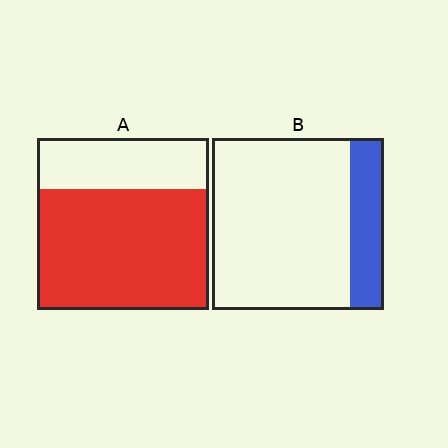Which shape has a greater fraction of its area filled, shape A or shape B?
Shape A.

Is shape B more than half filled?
No.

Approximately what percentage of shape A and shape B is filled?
A is approximately 70% and B is approximately 20%.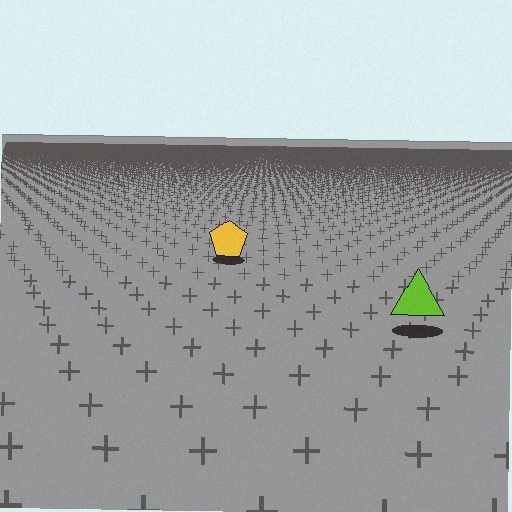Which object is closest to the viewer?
The lime triangle is closest. The texture marks near it are larger and more spread out.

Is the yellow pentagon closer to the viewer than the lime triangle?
No. The lime triangle is closer — you can tell from the texture gradient: the ground texture is coarser near it.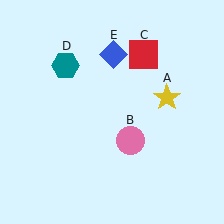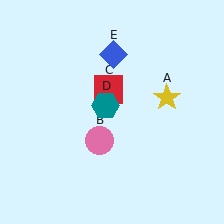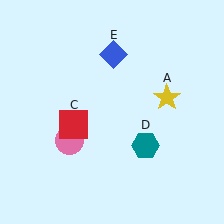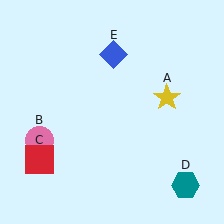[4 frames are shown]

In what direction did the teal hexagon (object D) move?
The teal hexagon (object D) moved down and to the right.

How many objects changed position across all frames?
3 objects changed position: pink circle (object B), red square (object C), teal hexagon (object D).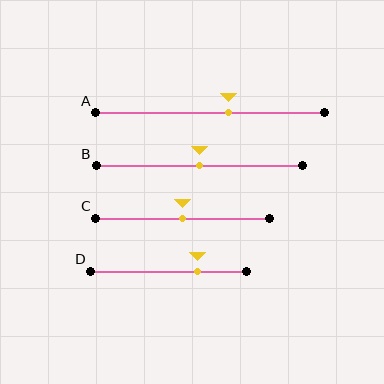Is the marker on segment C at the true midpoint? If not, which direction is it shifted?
Yes, the marker on segment C is at the true midpoint.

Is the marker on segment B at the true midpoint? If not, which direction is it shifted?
Yes, the marker on segment B is at the true midpoint.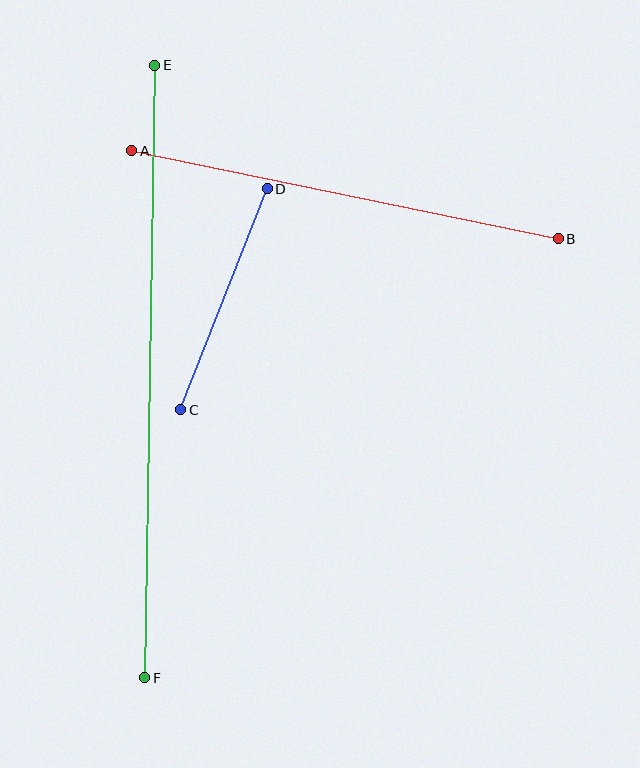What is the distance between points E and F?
The distance is approximately 612 pixels.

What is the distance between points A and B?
The distance is approximately 435 pixels.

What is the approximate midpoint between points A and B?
The midpoint is at approximately (345, 195) pixels.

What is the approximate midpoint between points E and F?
The midpoint is at approximately (150, 372) pixels.